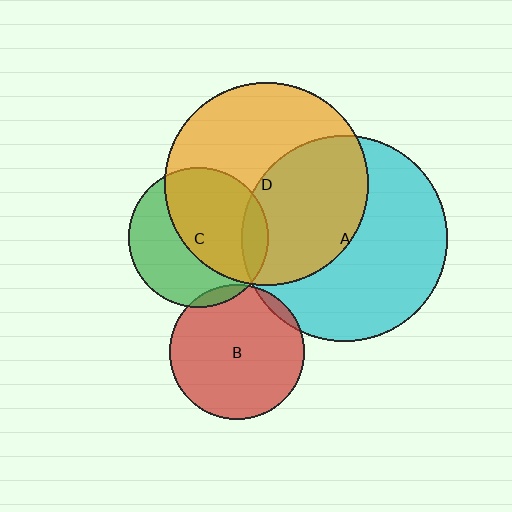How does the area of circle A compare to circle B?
Approximately 2.3 times.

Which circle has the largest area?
Circle A (cyan).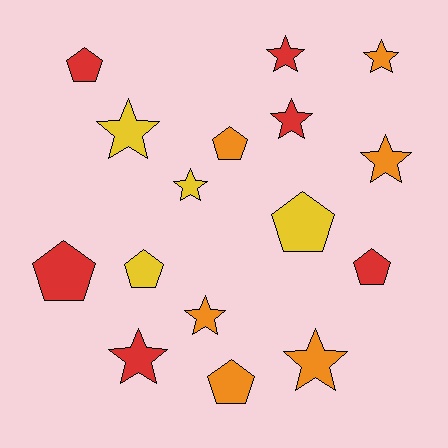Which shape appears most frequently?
Star, with 9 objects.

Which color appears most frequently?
Red, with 6 objects.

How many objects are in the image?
There are 16 objects.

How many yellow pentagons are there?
There are 2 yellow pentagons.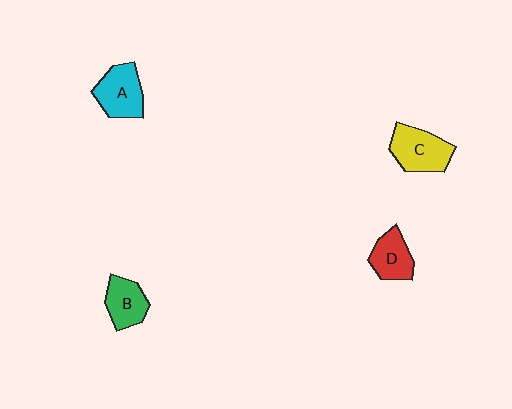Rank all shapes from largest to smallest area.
From largest to smallest: C (yellow), A (cyan), B (green), D (red).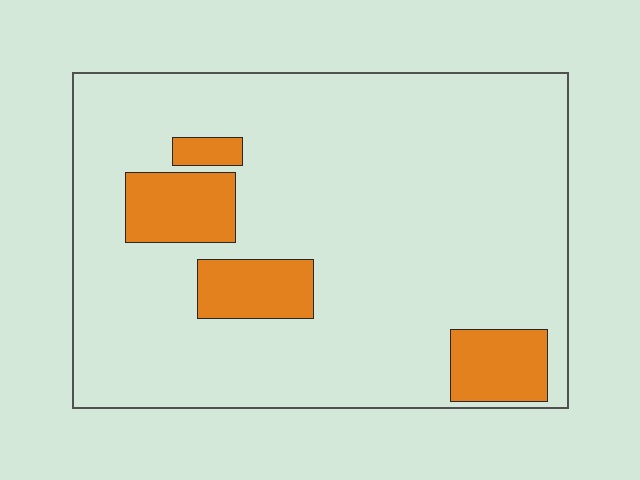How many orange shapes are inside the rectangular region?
4.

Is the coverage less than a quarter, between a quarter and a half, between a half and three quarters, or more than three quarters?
Less than a quarter.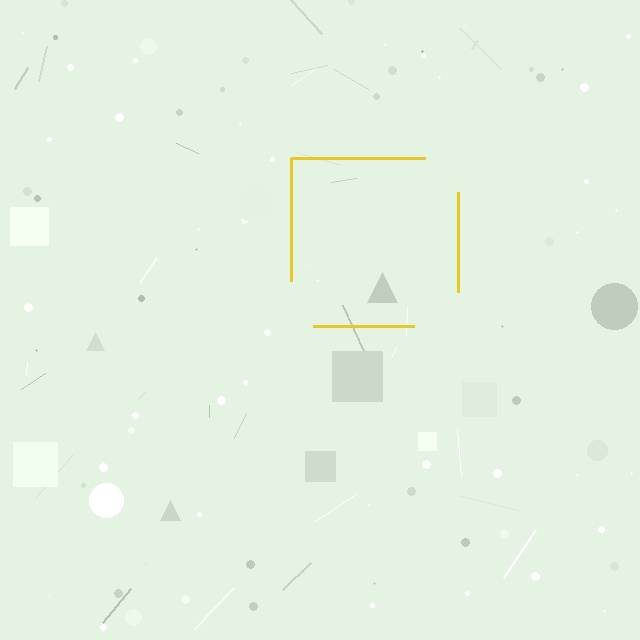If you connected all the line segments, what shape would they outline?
They would outline a square.